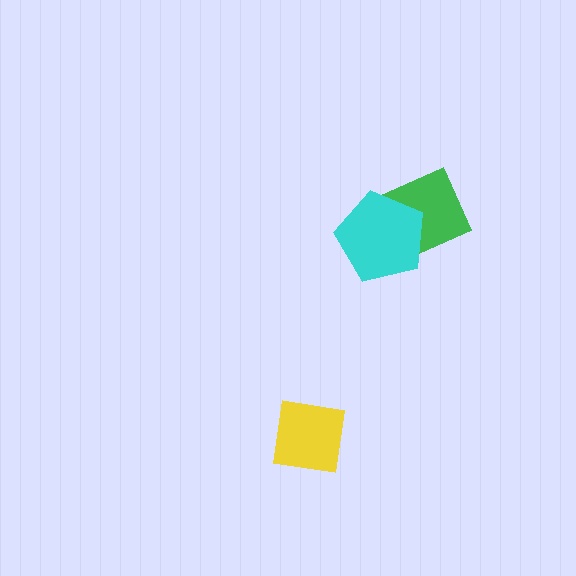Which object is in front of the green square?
The cyan pentagon is in front of the green square.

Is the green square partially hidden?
Yes, it is partially covered by another shape.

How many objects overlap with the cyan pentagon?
1 object overlaps with the cyan pentagon.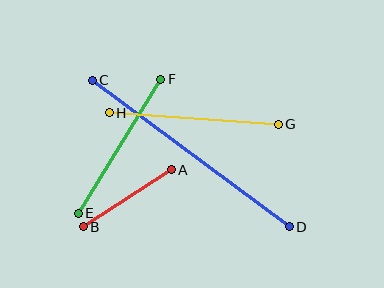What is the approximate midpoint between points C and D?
The midpoint is at approximately (191, 154) pixels.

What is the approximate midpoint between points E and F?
The midpoint is at approximately (120, 146) pixels.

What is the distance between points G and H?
The distance is approximately 169 pixels.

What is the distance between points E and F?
The distance is approximately 157 pixels.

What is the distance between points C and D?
The distance is approximately 246 pixels.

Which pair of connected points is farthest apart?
Points C and D are farthest apart.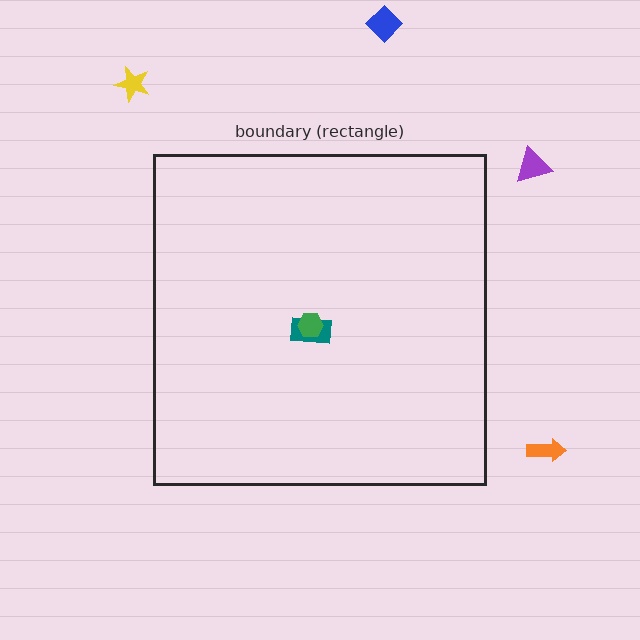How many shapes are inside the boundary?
2 inside, 4 outside.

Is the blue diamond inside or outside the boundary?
Outside.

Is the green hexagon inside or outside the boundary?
Inside.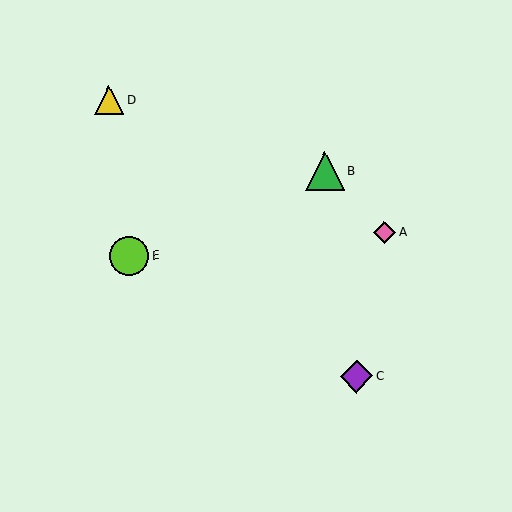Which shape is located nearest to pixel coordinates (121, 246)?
The lime circle (labeled E) at (129, 256) is nearest to that location.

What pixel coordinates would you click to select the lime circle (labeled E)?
Click at (129, 256) to select the lime circle E.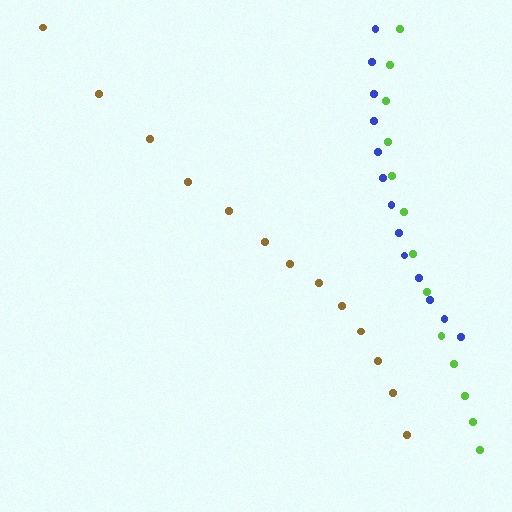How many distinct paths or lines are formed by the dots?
There are 3 distinct paths.